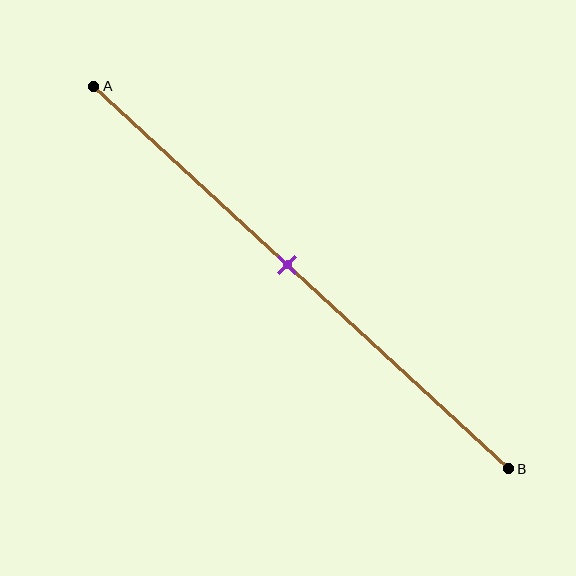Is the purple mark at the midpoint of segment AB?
No, the mark is at about 45% from A, not at the 50% midpoint.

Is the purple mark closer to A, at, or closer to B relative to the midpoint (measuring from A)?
The purple mark is closer to point A than the midpoint of segment AB.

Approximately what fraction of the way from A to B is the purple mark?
The purple mark is approximately 45% of the way from A to B.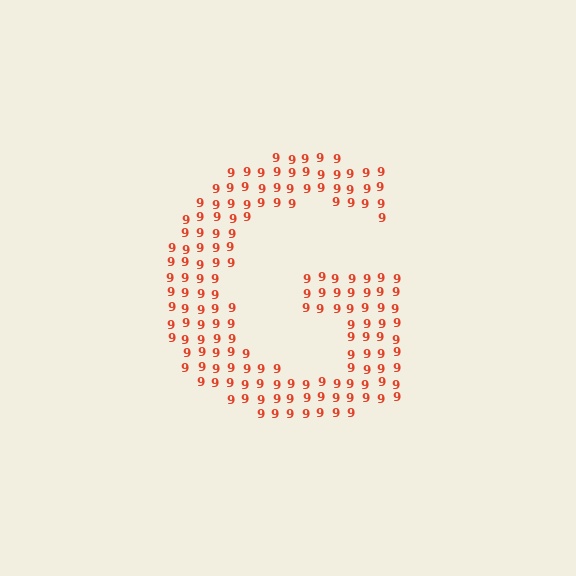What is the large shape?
The large shape is the letter G.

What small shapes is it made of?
It is made of small digit 9's.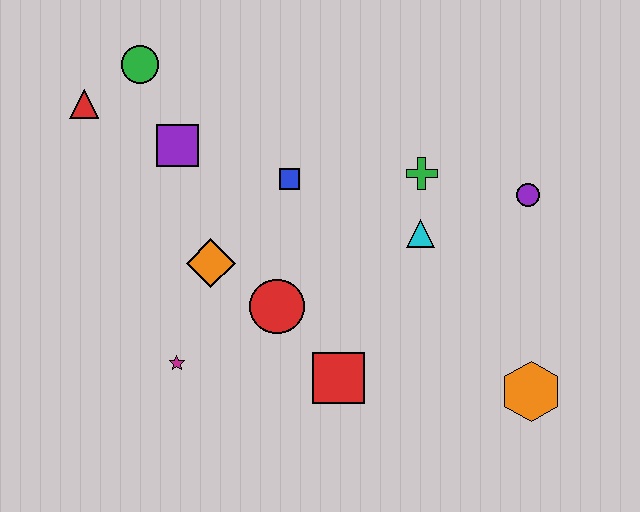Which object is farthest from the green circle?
The orange hexagon is farthest from the green circle.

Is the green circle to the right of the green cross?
No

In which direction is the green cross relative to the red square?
The green cross is above the red square.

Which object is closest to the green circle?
The red triangle is closest to the green circle.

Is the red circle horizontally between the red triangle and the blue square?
Yes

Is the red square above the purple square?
No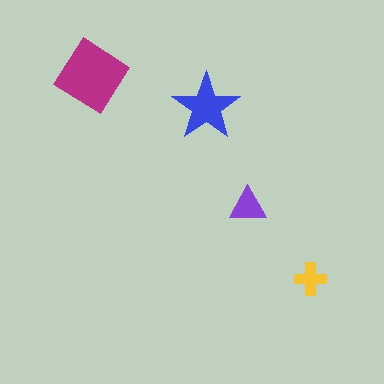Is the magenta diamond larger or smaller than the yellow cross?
Larger.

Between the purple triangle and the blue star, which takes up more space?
The blue star.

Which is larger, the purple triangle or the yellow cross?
The purple triangle.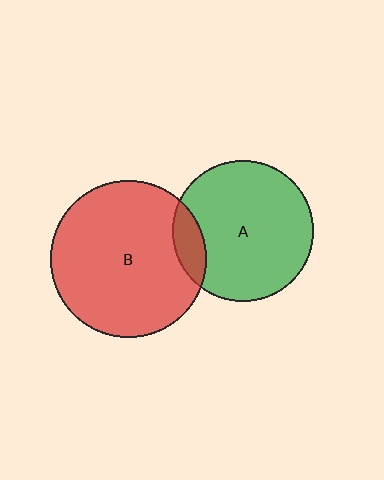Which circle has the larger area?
Circle B (red).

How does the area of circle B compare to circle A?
Approximately 1.2 times.